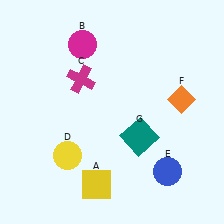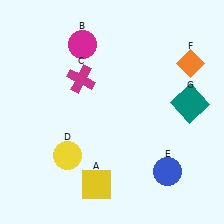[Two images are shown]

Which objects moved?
The objects that moved are: the orange diamond (F), the teal square (G).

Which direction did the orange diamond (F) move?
The orange diamond (F) moved up.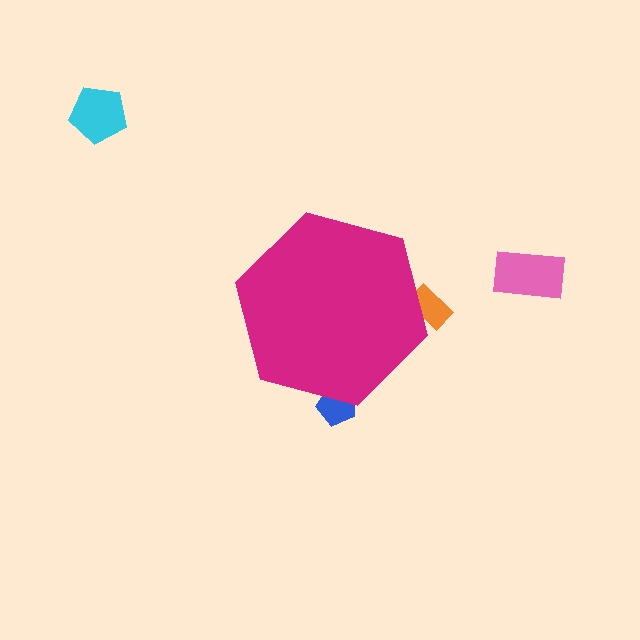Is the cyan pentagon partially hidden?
No, the cyan pentagon is fully visible.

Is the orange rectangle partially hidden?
Yes, the orange rectangle is partially hidden behind the magenta hexagon.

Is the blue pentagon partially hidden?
Yes, the blue pentagon is partially hidden behind the magenta hexagon.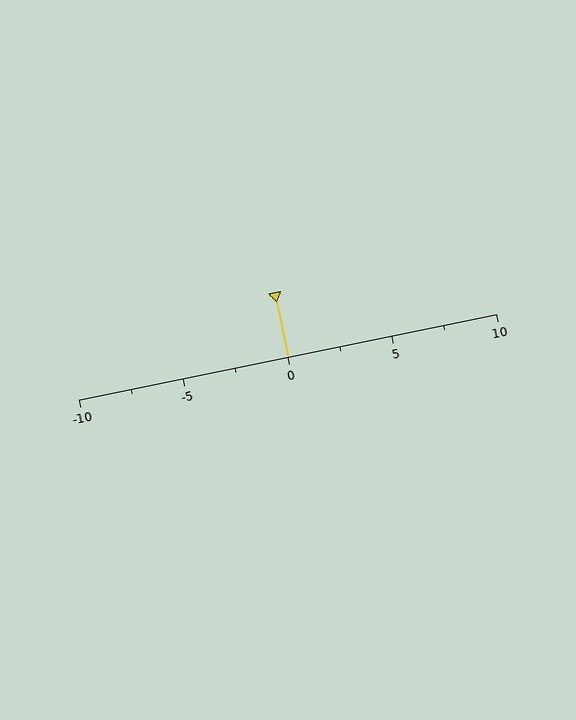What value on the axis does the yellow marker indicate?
The marker indicates approximately 0.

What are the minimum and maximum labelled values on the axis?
The axis runs from -10 to 10.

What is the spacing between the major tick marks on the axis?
The major ticks are spaced 5 apart.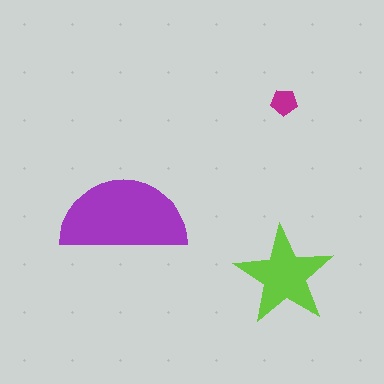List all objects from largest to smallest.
The purple semicircle, the lime star, the magenta pentagon.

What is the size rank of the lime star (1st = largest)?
2nd.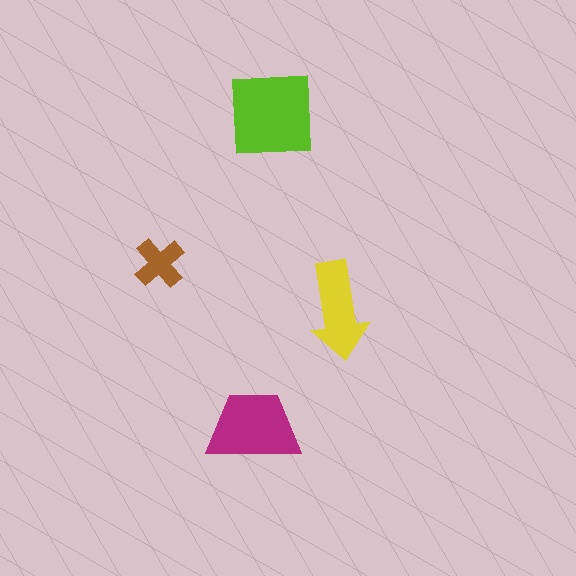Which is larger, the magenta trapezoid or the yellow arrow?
The magenta trapezoid.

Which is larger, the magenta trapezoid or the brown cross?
The magenta trapezoid.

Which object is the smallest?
The brown cross.